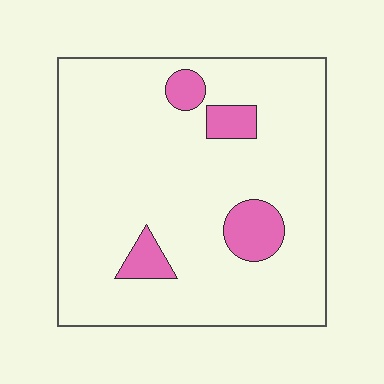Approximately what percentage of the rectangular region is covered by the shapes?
Approximately 10%.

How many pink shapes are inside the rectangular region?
4.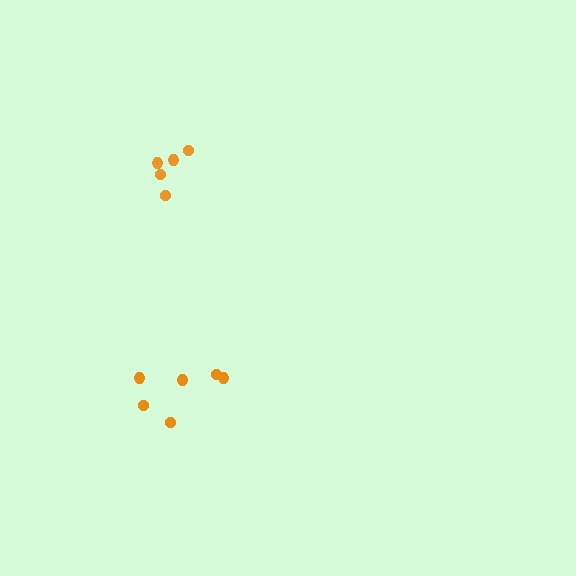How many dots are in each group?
Group 1: 5 dots, Group 2: 6 dots (11 total).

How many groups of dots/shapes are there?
There are 2 groups.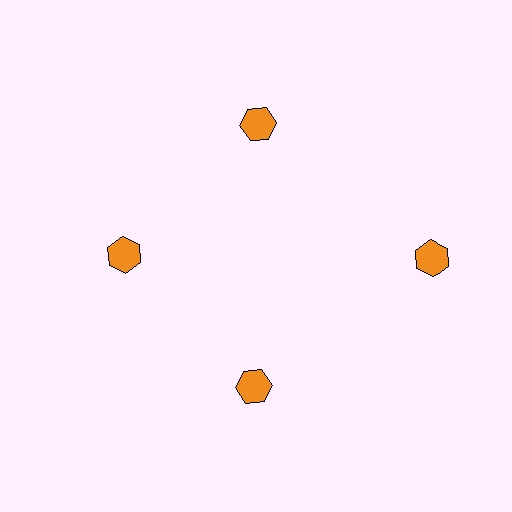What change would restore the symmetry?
The symmetry would be restored by moving it inward, back onto the ring so that all 4 hexagons sit at equal angles and equal distance from the center.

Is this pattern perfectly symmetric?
No. The 4 orange hexagons are arranged in a ring, but one element near the 3 o'clock position is pushed outward from the center, breaking the 4-fold rotational symmetry.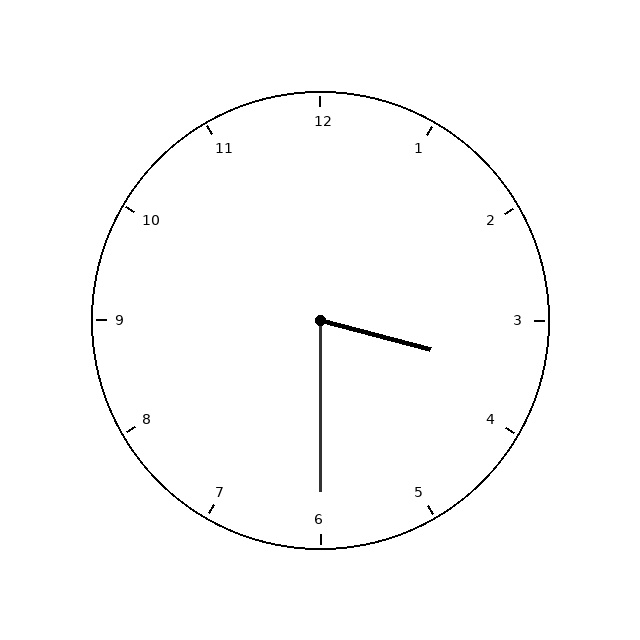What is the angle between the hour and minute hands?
Approximately 75 degrees.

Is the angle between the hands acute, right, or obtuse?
It is acute.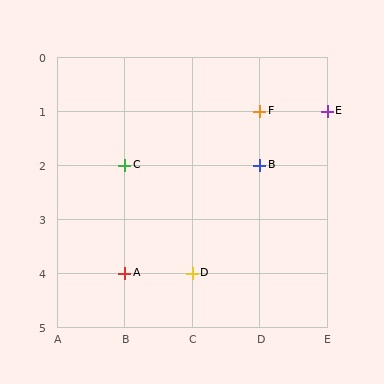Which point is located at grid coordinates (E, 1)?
Point E is at (E, 1).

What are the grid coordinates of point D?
Point D is at grid coordinates (C, 4).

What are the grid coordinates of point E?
Point E is at grid coordinates (E, 1).